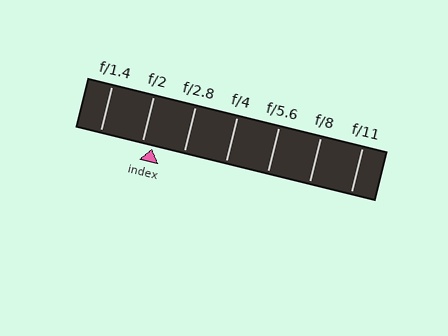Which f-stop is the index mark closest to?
The index mark is closest to f/2.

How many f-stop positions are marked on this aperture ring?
There are 7 f-stop positions marked.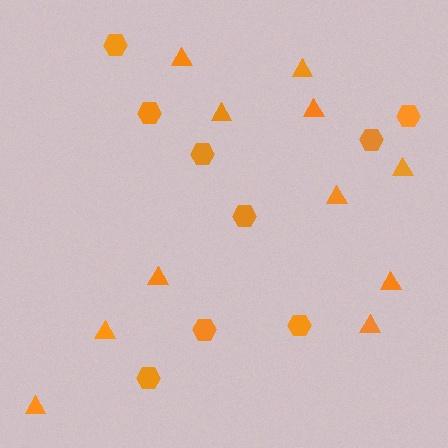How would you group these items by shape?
There are 2 groups: one group of triangles (11) and one group of hexagons (9).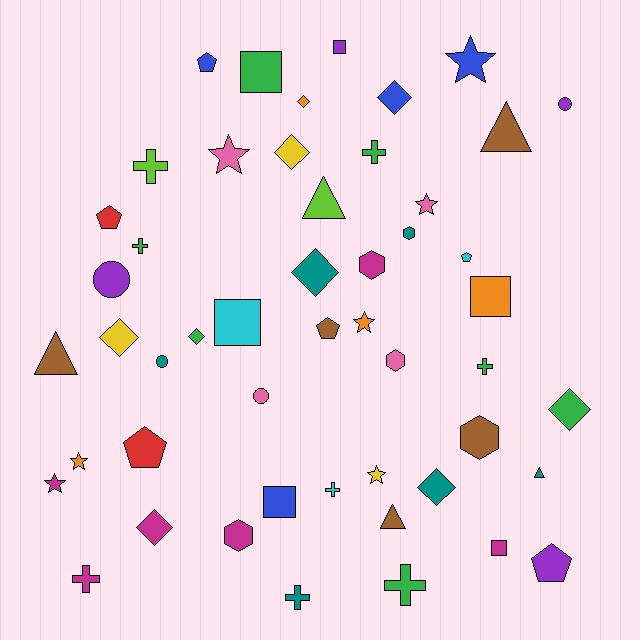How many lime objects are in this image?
There are 2 lime objects.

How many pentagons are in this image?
There are 6 pentagons.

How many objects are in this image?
There are 50 objects.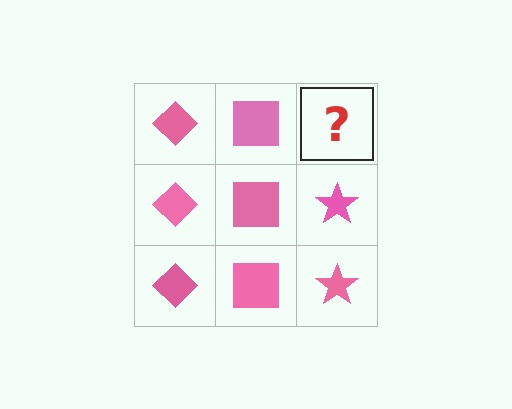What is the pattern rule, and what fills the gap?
The rule is that each column has a consistent shape. The gap should be filled with a pink star.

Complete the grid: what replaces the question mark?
The question mark should be replaced with a pink star.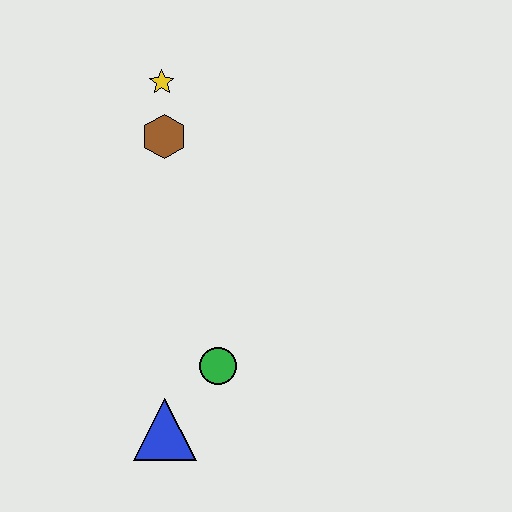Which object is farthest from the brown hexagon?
The blue triangle is farthest from the brown hexagon.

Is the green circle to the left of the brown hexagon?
No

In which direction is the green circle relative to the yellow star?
The green circle is below the yellow star.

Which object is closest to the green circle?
The blue triangle is closest to the green circle.